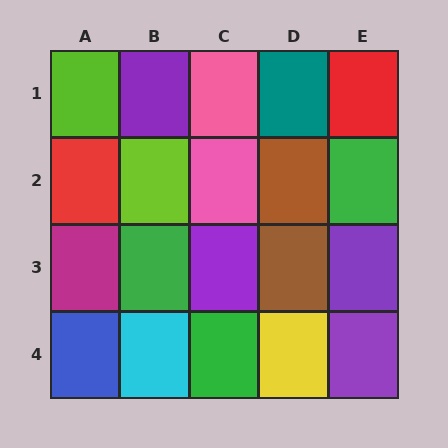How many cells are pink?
2 cells are pink.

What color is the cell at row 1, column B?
Purple.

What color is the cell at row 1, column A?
Lime.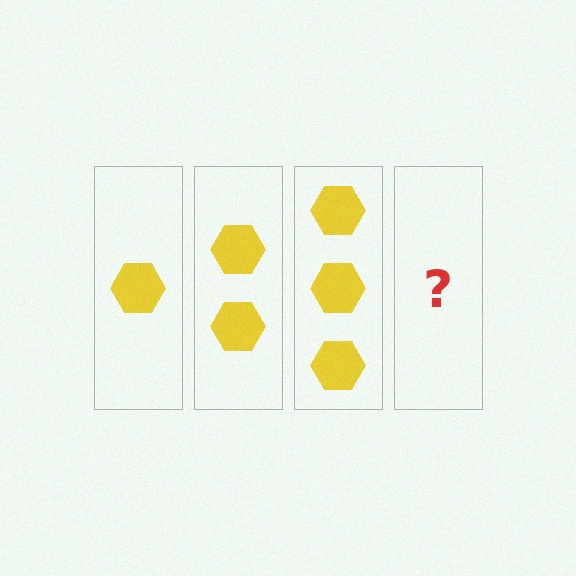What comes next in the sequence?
The next element should be 4 hexagons.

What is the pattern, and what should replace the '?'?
The pattern is that each step adds one more hexagon. The '?' should be 4 hexagons.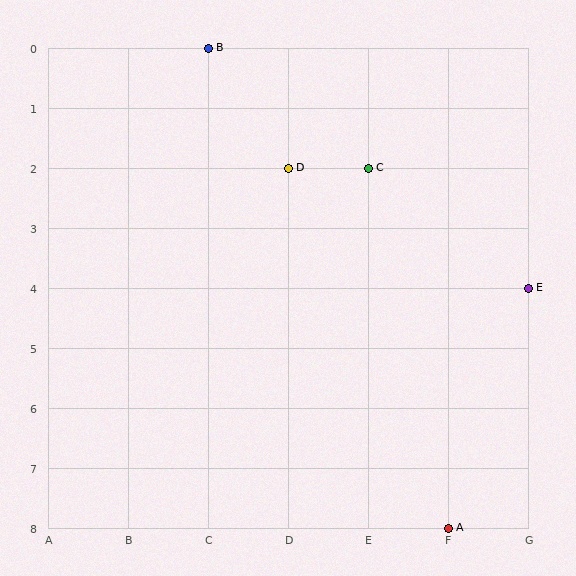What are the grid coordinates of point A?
Point A is at grid coordinates (F, 8).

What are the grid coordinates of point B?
Point B is at grid coordinates (C, 0).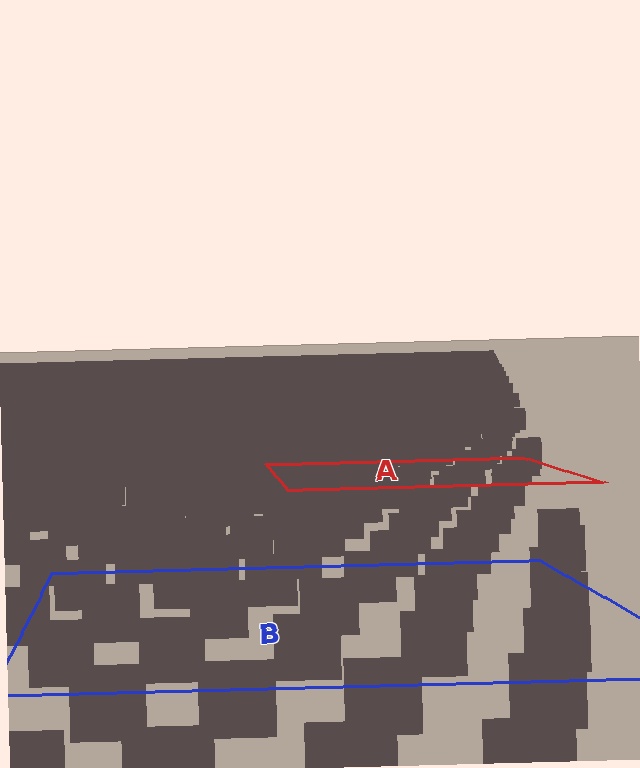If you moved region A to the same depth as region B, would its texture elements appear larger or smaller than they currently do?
They would appear larger. At a closer depth, the same texture elements are projected at a bigger on-screen size.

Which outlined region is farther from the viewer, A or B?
Region A is farther from the viewer — the texture elements inside it appear smaller and more densely packed.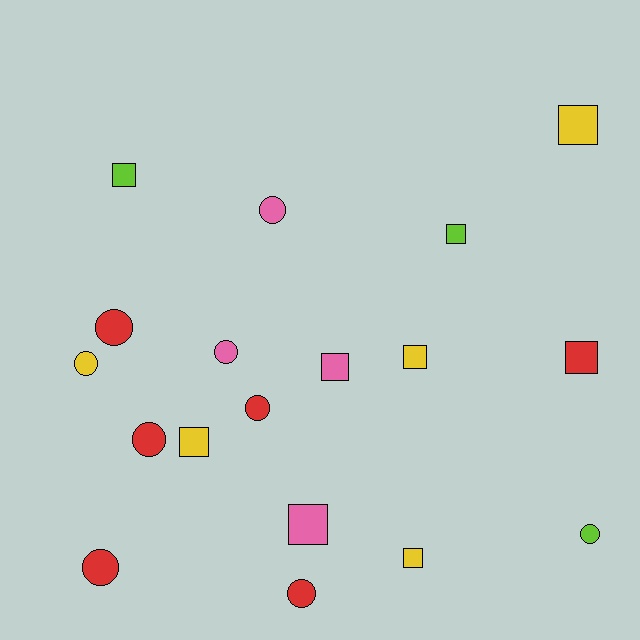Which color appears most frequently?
Red, with 6 objects.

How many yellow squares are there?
There are 4 yellow squares.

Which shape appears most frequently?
Circle, with 9 objects.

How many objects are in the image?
There are 18 objects.